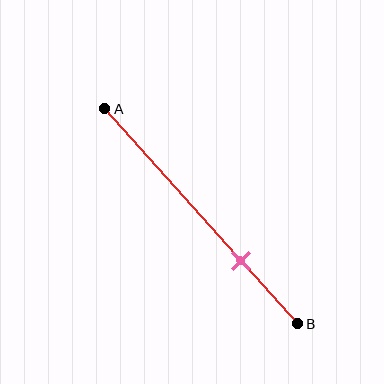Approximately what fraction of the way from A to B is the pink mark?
The pink mark is approximately 70% of the way from A to B.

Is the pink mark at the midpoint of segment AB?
No, the mark is at about 70% from A, not at the 50% midpoint.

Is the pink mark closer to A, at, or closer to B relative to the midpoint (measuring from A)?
The pink mark is closer to point B than the midpoint of segment AB.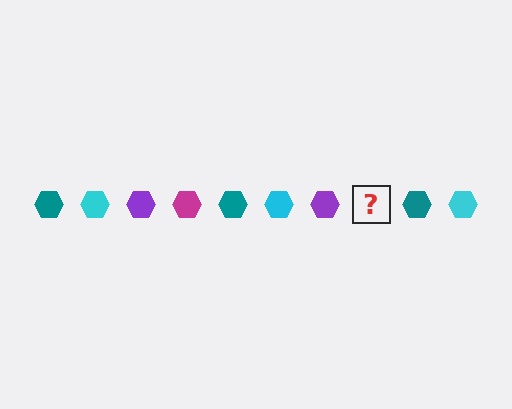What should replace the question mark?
The question mark should be replaced with a magenta hexagon.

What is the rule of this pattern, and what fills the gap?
The rule is that the pattern cycles through teal, cyan, purple, magenta hexagons. The gap should be filled with a magenta hexagon.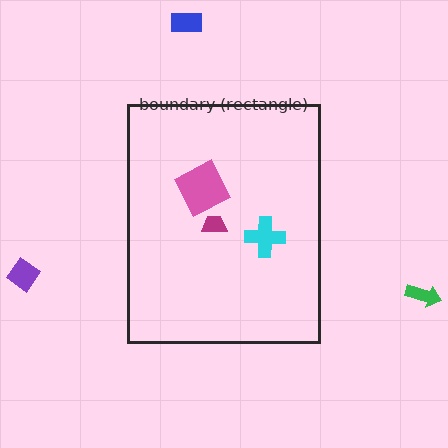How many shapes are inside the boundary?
3 inside, 3 outside.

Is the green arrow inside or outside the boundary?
Outside.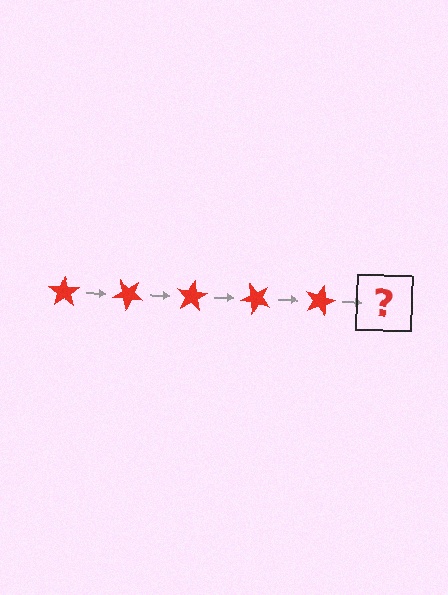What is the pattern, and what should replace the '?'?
The pattern is that the star rotates 40 degrees each step. The '?' should be a red star rotated 200 degrees.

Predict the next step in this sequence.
The next step is a red star rotated 200 degrees.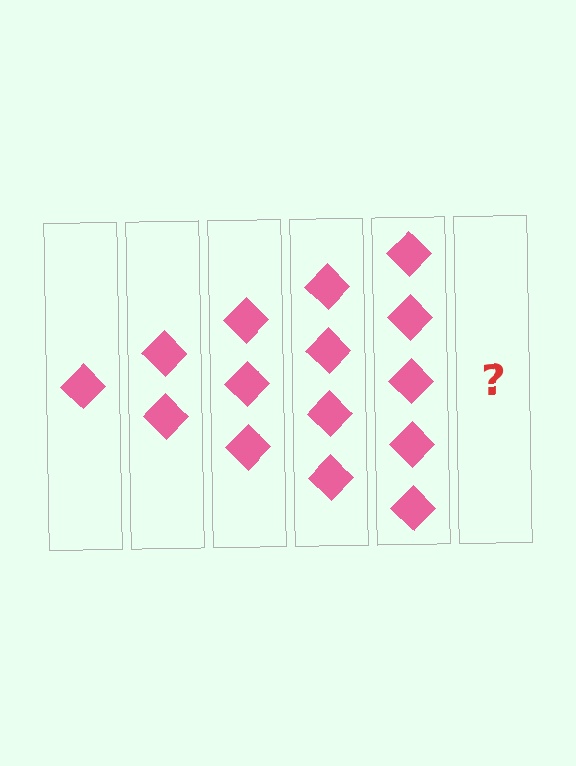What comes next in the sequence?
The next element should be 6 diamonds.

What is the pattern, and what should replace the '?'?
The pattern is that each step adds one more diamond. The '?' should be 6 diamonds.